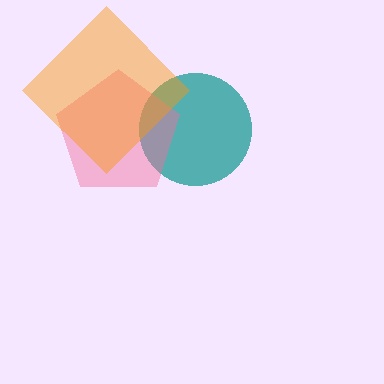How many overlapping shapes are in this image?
There are 3 overlapping shapes in the image.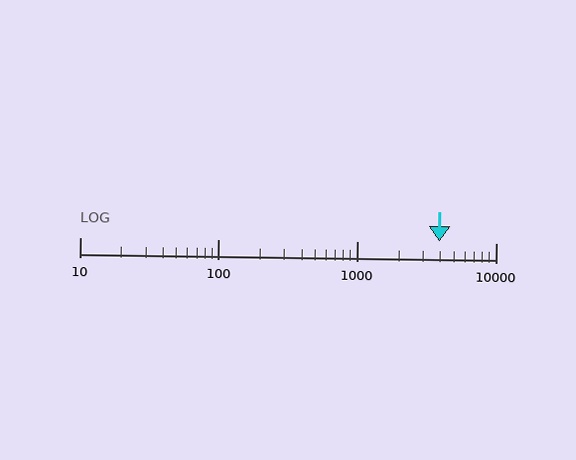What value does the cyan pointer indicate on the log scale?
The pointer indicates approximately 3900.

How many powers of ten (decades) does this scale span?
The scale spans 3 decades, from 10 to 10000.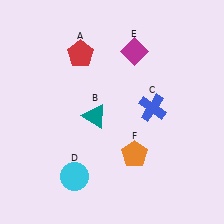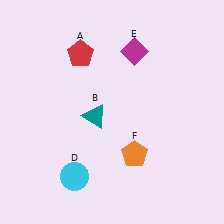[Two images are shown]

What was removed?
The blue cross (C) was removed in Image 2.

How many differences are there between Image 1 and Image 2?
There is 1 difference between the two images.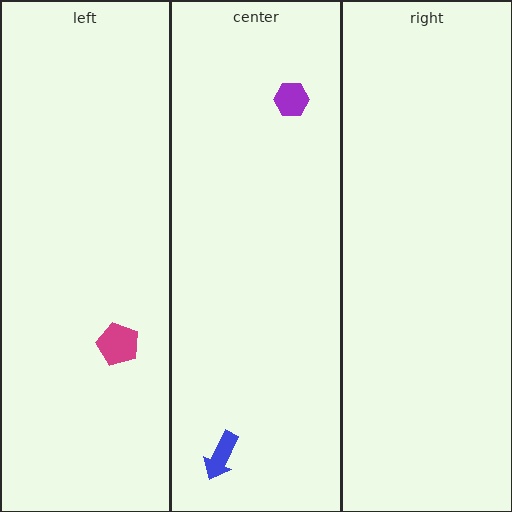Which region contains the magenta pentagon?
The left region.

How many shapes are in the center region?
2.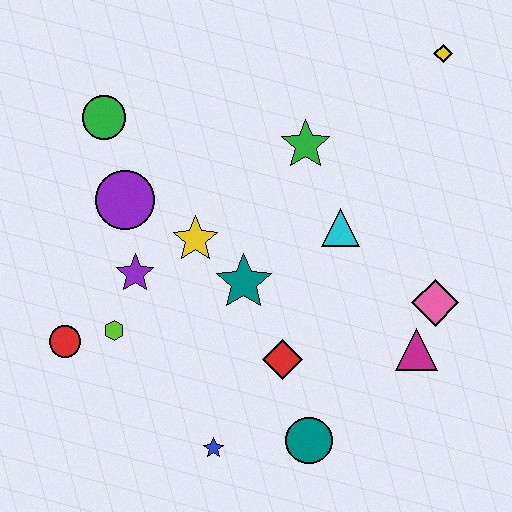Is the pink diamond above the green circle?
No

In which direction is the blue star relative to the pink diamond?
The blue star is to the left of the pink diamond.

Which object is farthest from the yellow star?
The yellow diamond is farthest from the yellow star.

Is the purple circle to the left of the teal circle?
Yes